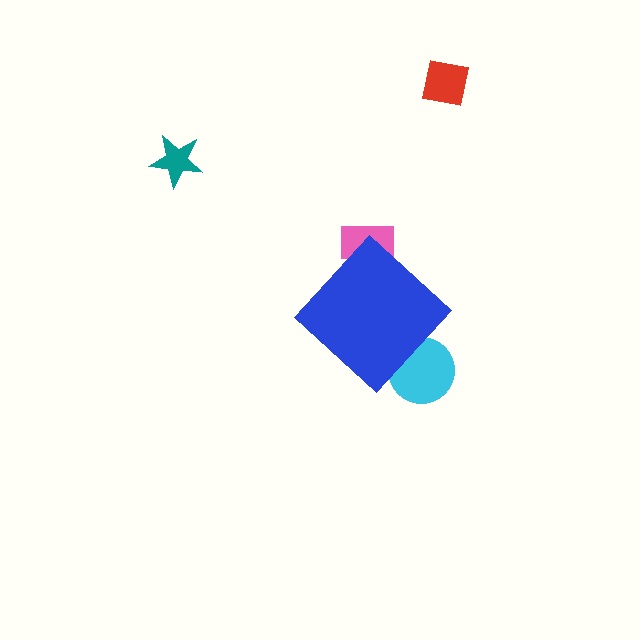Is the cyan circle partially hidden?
Yes, the cyan circle is partially hidden behind the blue diamond.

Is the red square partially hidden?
No, the red square is fully visible.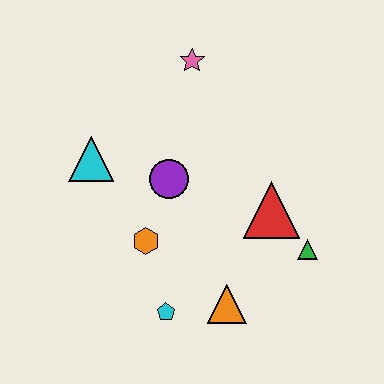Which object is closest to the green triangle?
The red triangle is closest to the green triangle.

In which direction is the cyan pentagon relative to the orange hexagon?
The cyan pentagon is below the orange hexagon.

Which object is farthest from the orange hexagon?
The pink star is farthest from the orange hexagon.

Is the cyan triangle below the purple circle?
No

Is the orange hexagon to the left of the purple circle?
Yes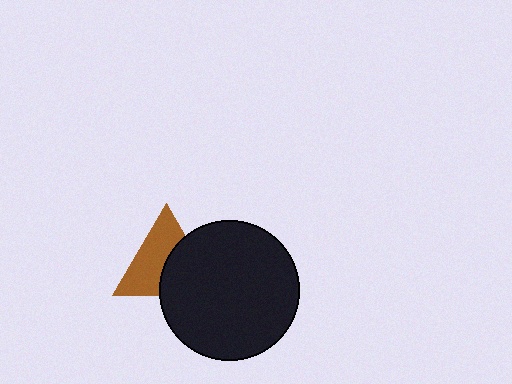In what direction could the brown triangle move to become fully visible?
The brown triangle could move toward the upper-left. That would shift it out from behind the black circle entirely.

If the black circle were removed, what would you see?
You would see the complete brown triangle.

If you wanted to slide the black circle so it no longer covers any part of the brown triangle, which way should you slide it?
Slide it toward the lower-right — that is the most direct way to separate the two shapes.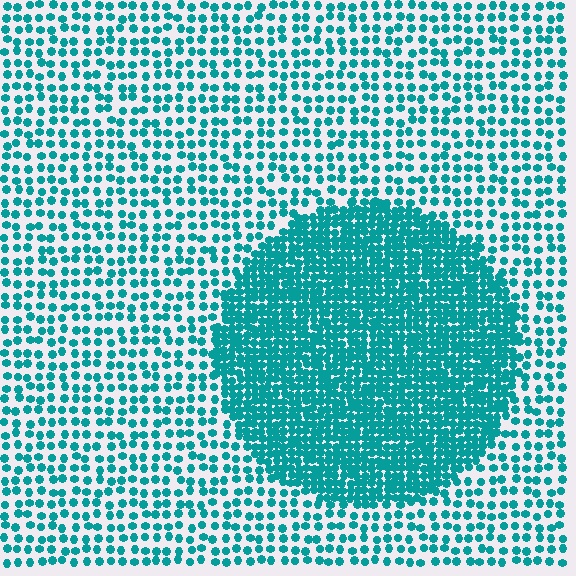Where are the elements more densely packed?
The elements are more densely packed inside the circle boundary.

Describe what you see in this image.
The image contains small teal elements arranged at two different densities. A circle-shaped region is visible where the elements are more densely packed than the surrounding area.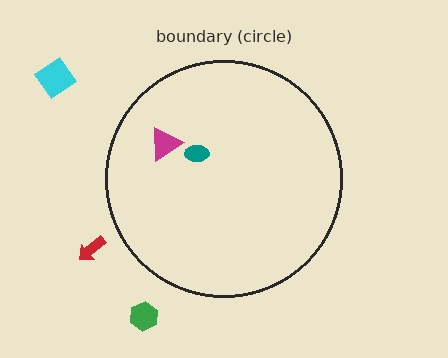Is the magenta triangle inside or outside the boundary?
Inside.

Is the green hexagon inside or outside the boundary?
Outside.